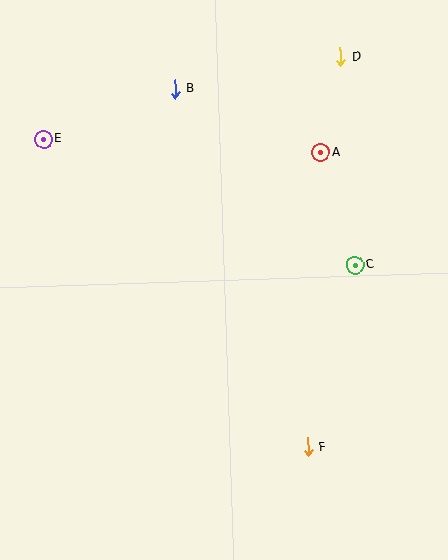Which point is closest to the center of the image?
Point C at (355, 265) is closest to the center.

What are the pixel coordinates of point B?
Point B is at (175, 89).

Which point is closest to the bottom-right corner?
Point F is closest to the bottom-right corner.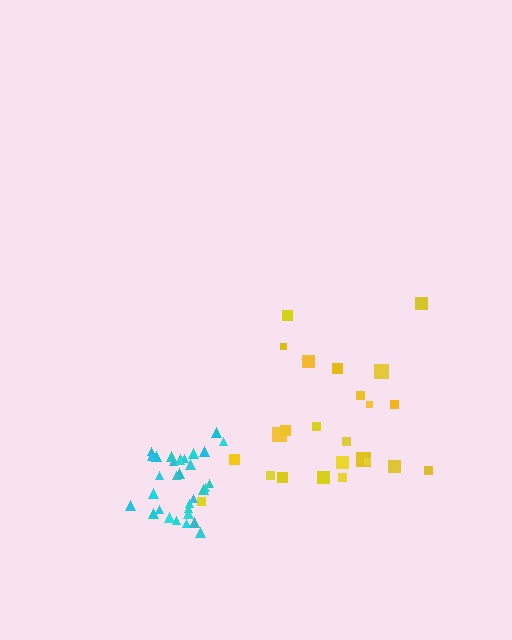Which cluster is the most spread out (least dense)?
Yellow.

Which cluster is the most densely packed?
Cyan.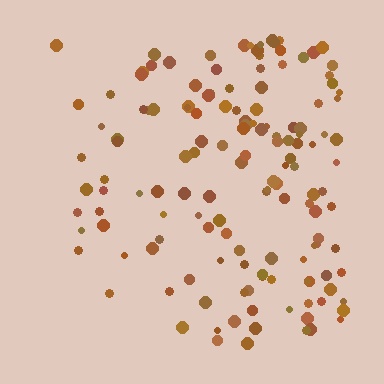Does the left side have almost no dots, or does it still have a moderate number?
Still a moderate number, just noticeably fewer than the right.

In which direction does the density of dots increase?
From left to right, with the right side densest.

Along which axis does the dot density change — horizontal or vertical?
Horizontal.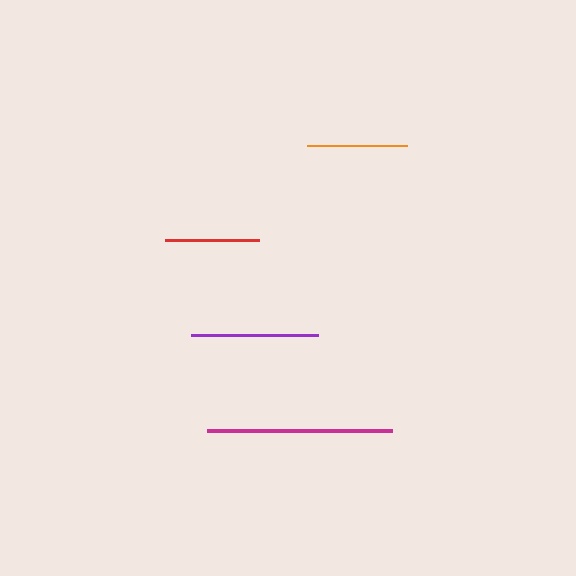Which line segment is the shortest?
The red line is the shortest at approximately 95 pixels.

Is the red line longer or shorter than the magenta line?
The magenta line is longer than the red line.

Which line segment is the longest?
The magenta line is the longest at approximately 185 pixels.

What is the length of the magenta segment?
The magenta segment is approximately 185 pixels long.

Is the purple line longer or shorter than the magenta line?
The magenta line is longer than the purple line.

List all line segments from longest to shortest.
From longest to shortest: magenta, purple, orange, red.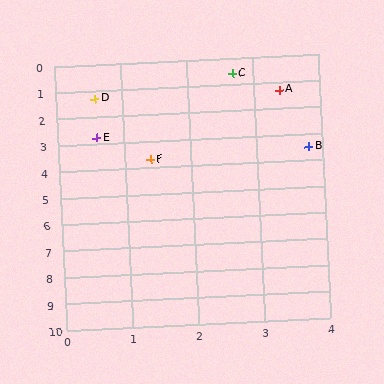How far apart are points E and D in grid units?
Points E and D are about 1.5 grid units apart.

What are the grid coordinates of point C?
Point C is at approximately (2.7, 0.6).